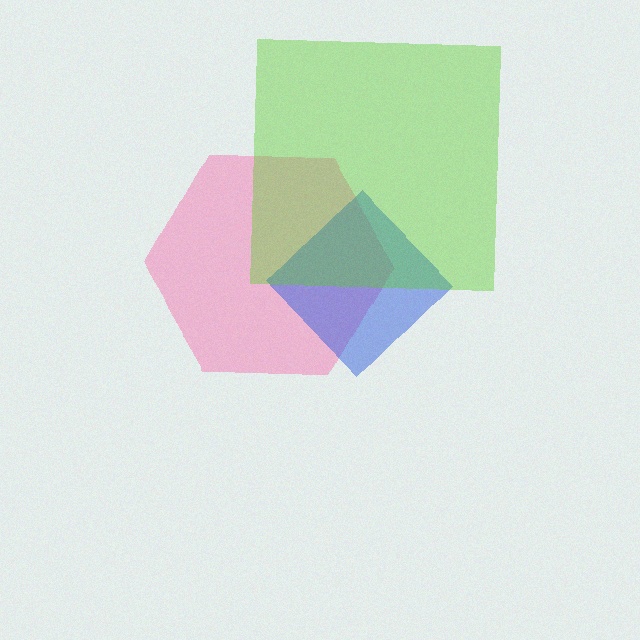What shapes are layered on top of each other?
The layered shapes are: a pink hexagon, a blue diamond, a lime square.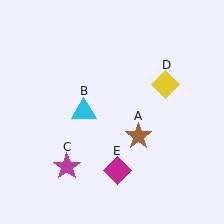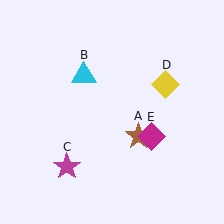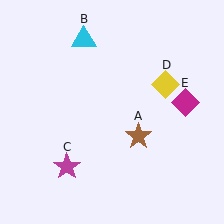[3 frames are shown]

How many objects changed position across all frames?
2 objects changed position: cyan triangle (object B), magenta diamond (object E).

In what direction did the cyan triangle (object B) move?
The cyan triangle (object B) moved up.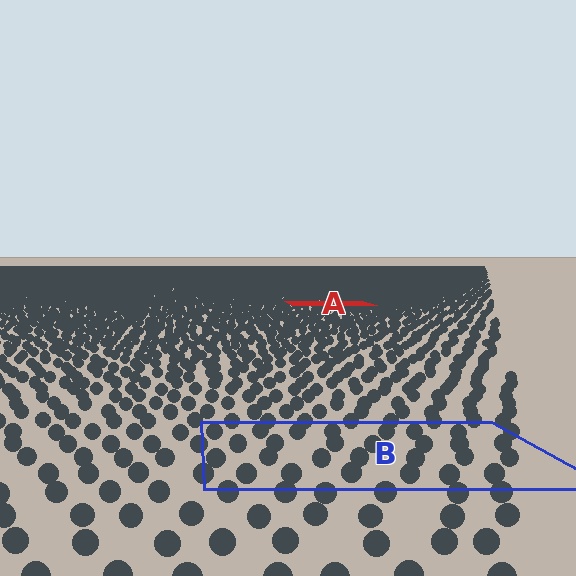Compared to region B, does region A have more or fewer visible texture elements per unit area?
Region A has more texture elements per unit area — they are packed more densely because it is farther away.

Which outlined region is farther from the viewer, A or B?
Region A is farther from the viewer — the texture elements inside it appear smaller and more densely packed.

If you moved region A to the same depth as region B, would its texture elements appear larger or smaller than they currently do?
They would appear larger. At a closer depth, the same texture elements are projected at a bigger on-screen size.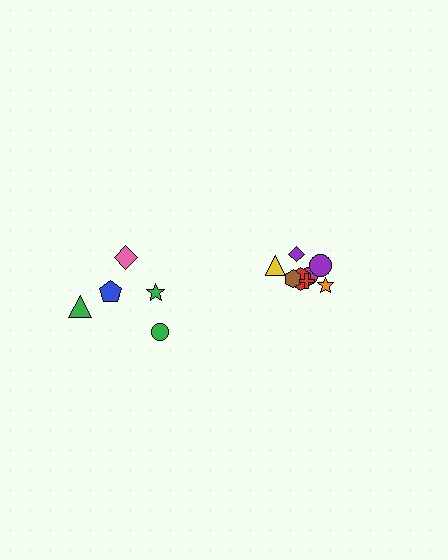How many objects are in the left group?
There are 5 objects.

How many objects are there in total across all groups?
There are 13 objects.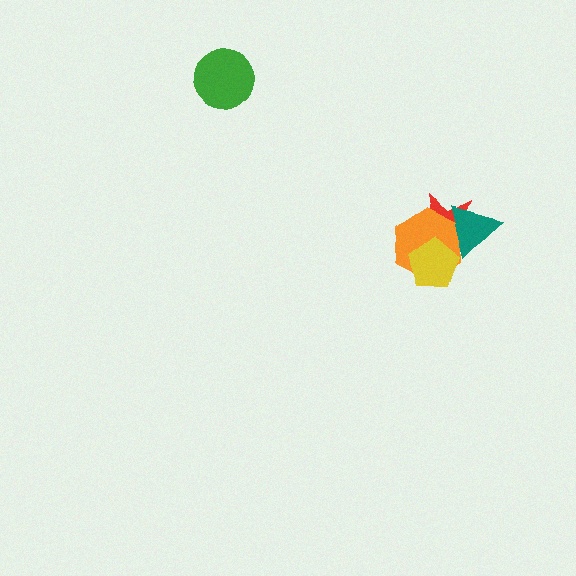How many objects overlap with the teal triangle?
2 objects overlap with the teal triangle.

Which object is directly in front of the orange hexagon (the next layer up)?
The teal triangle is directly in front of the orange hexagon.